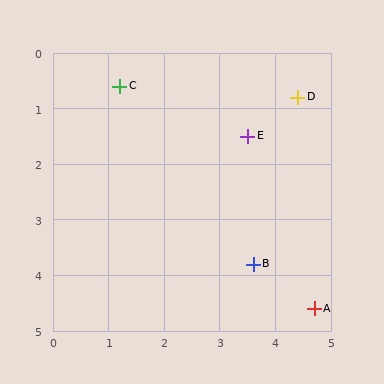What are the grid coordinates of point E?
Point E is at approximately (3.5, 1.5).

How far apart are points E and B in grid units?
Points E and B are about 2.3 grid units apart.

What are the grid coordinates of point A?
Point A is at approximately (4.7, 4.6).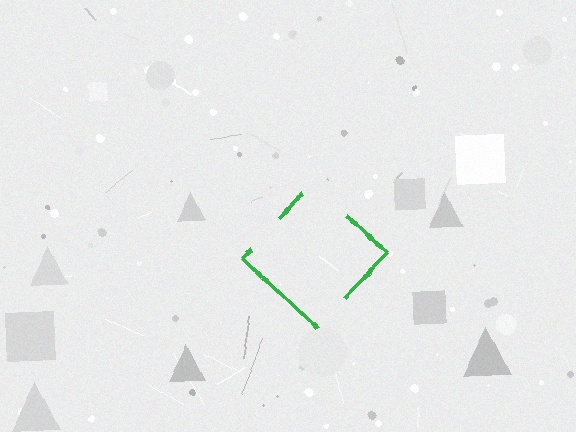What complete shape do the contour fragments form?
The contour fragments form a diamond.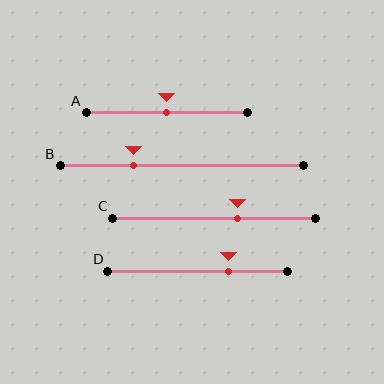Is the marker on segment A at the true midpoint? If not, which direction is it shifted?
Yes, the marker on segment A is at the true midpoint.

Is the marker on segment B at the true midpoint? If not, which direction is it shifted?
No, the marker on segment B is shifted to the left by about 20% of the segment length.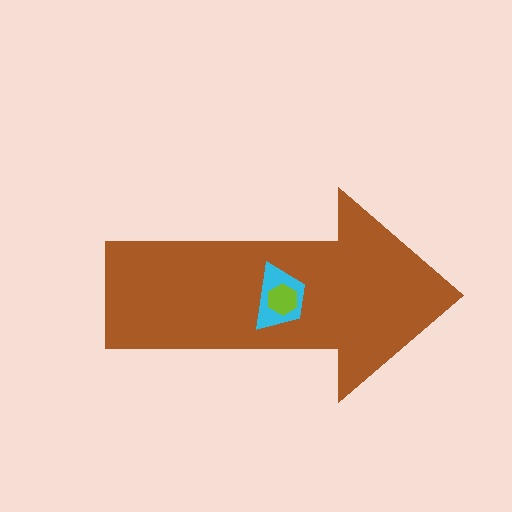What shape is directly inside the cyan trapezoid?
The lime hexagon.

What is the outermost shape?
The brown arrow.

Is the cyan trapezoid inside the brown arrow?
Yes.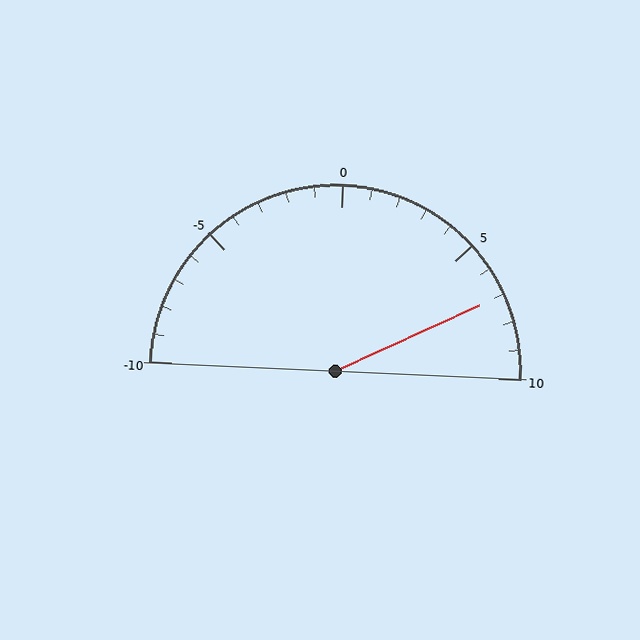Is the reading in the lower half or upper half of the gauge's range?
The reading is in the upper half of the range (-10 to 10).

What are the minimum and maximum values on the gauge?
The gauge ranges from -10 to 10.